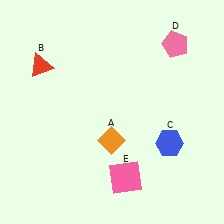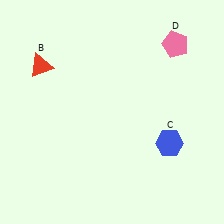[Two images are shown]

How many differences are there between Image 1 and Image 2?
There are 2 differences between the two images.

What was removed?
The pink square (E), the orange diamond (A) were removed in Image 2.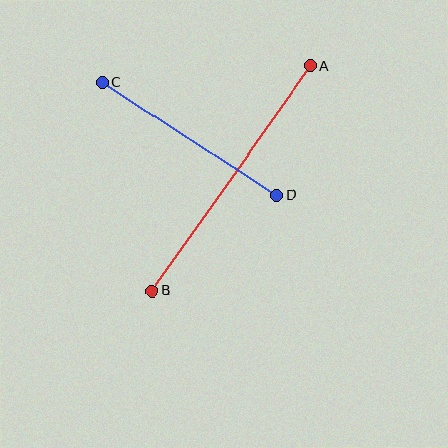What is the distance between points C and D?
The distance is approximately 208 pixels.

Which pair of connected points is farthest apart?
Points A and B are farthest apart.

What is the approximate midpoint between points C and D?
The midpoint is at approximately (189, 138) pixels.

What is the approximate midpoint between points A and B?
The midpoint is at approximately (231, 179) pixels.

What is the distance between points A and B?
The distance is approximately 275 pixels.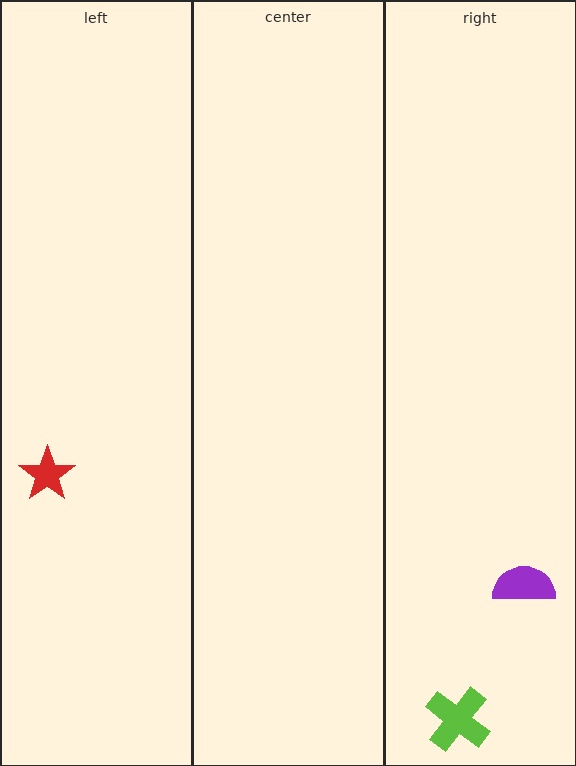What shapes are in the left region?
The red star.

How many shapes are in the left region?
1.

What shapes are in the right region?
The lime cross, the purple semicircle.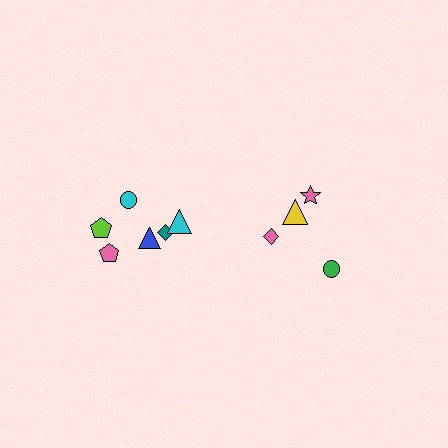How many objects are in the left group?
There are 6 objects.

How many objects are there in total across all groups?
There are 10 objects.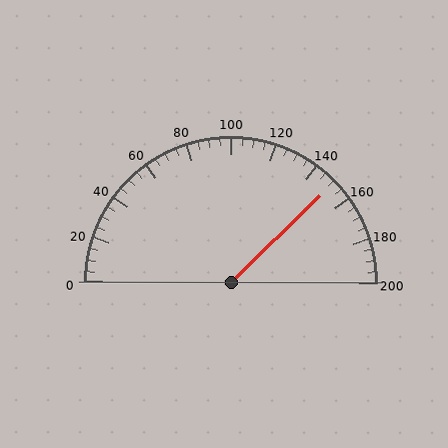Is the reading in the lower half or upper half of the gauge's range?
The reading is in the upper half of the range (0 to 200).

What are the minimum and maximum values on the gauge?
The gauge ranges from 0 to 200.